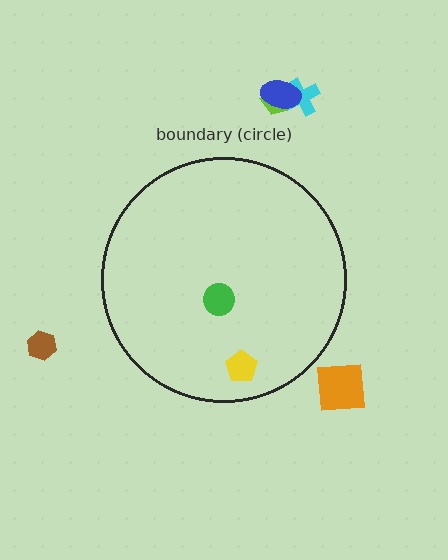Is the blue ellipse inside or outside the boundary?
Outside.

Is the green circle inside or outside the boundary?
Inside.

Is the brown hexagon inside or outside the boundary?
Outside.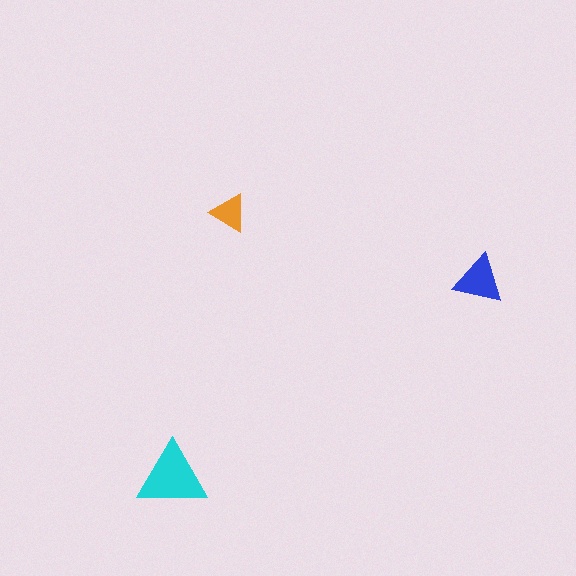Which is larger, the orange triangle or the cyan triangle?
The cyan one.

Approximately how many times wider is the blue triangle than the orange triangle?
About 1.5 times wider.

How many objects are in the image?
There are 3 objects in the image.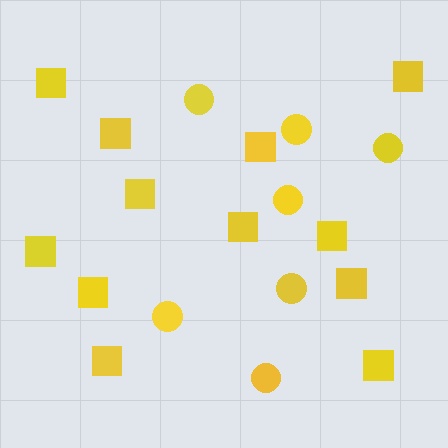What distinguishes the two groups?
There are 2 groups: one group of circles (7) and one group of squares (12).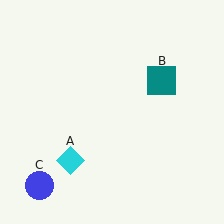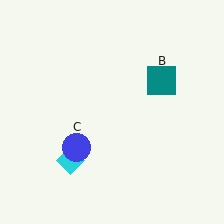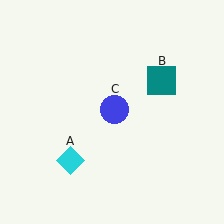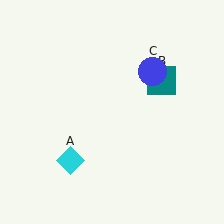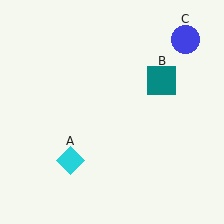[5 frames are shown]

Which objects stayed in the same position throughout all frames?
Cyan diamond (object A) and teal square (object B) remained stationary.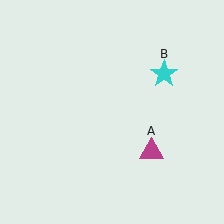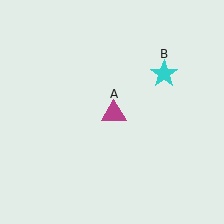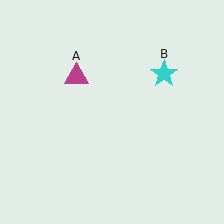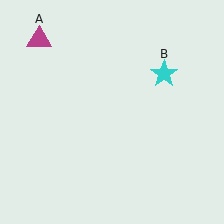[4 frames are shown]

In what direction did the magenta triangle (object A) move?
The magenta triangle (object A) moved up and to the left.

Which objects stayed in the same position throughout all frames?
Cyan star (object B) remained stationary.